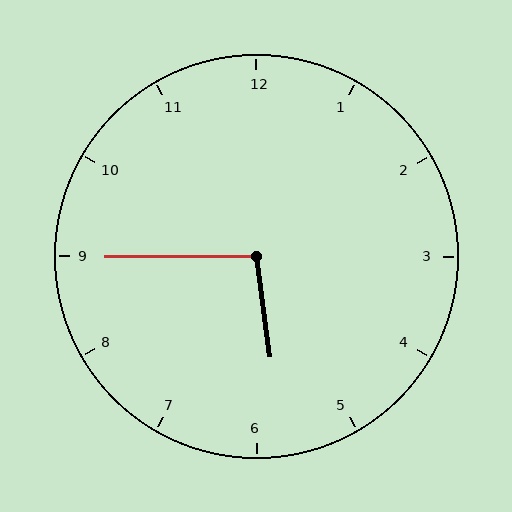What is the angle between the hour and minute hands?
Approximately 98 degrees.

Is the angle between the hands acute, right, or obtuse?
It is obtuse.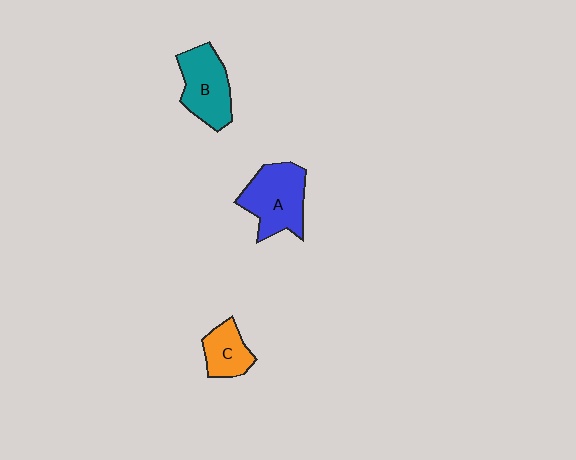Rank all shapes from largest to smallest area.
From largest to smallest: A (blue), B (teal), C (orange).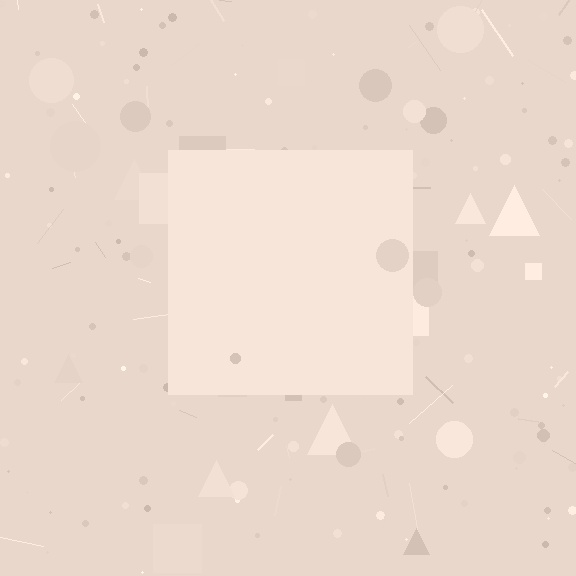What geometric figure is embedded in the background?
A square is embedded in the background.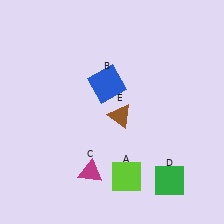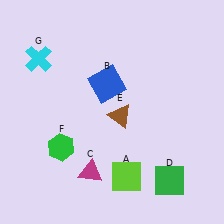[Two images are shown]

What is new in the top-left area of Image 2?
A cyan cross (G) was added in the top-left area of Image 2.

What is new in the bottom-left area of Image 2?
A green hexagon (F) was added in the bottom-left area of Image 2.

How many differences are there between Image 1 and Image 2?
There are 2 differences between the two images.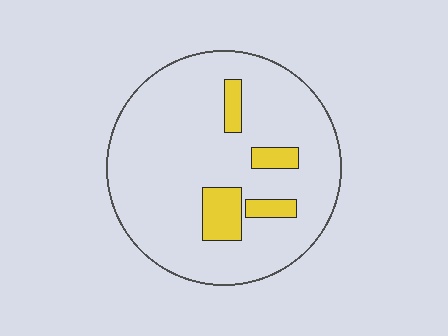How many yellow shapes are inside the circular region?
4.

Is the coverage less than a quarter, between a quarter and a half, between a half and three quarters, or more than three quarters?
Less than a quarter.